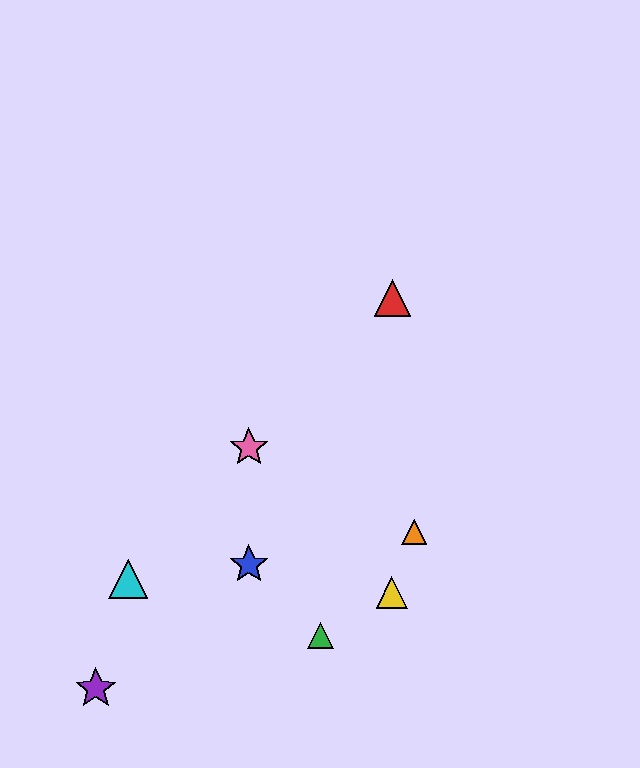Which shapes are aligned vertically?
The blue star, the pink star are aligned vertically.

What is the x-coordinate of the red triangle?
The red triangle is at x≈393.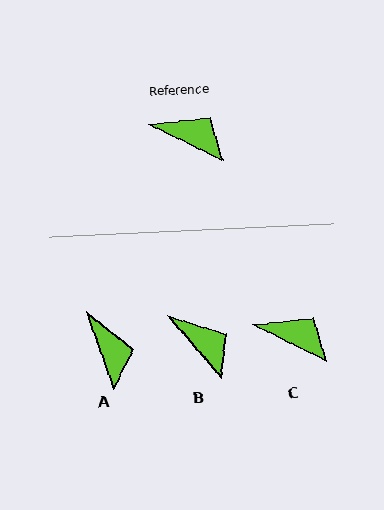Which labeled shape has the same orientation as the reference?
C.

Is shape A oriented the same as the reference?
No, it is off by about 45 degrees.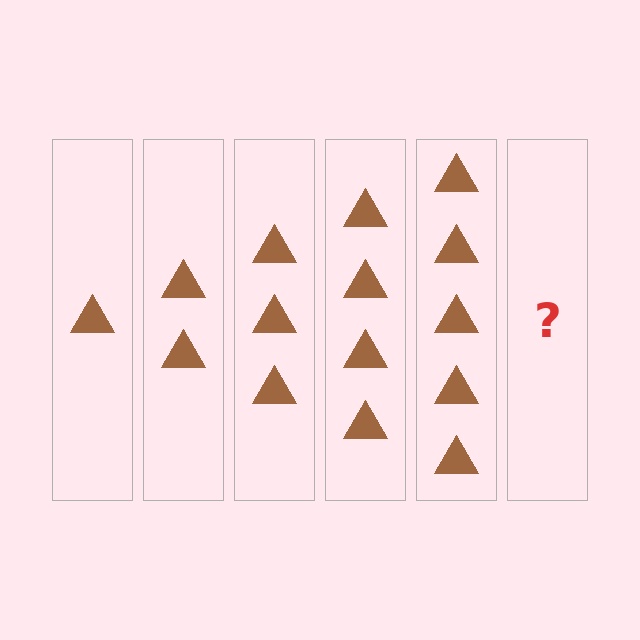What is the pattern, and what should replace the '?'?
The pattern is that each step adds one more triangle. The '?' should be 6 triangles.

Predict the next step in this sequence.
The next step is 6 triangles.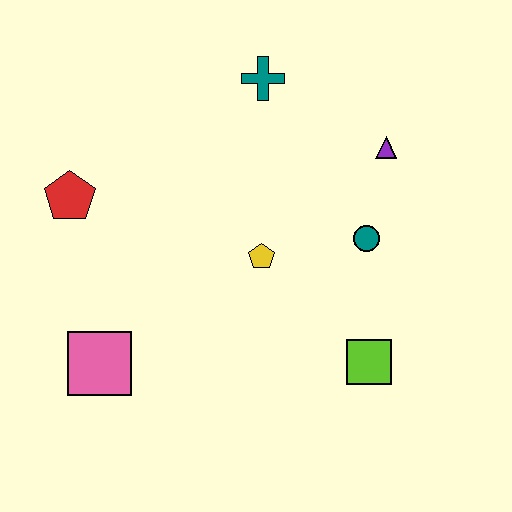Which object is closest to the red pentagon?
The pink square is closest to the red pentagon.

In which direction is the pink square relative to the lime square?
The pink square is to the left of the lime square.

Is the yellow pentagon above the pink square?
Yes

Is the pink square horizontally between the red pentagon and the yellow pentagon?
Yes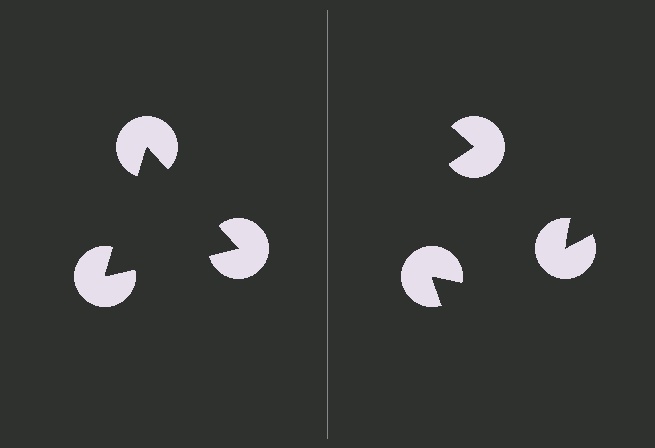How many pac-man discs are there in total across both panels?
6 — 3 on each side.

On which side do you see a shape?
An illusory triangle appears on the left side. On the right side the wedge cuts are rotated, so no coherent shape forms.